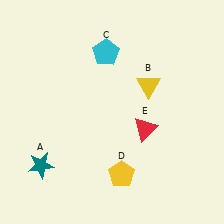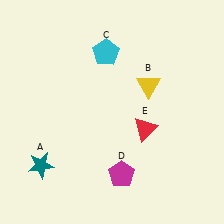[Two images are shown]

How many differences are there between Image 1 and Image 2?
There is 1 difference between the two images.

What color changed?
The pentagon (D) changed from yellow in Image 1 to magenta in Image 2.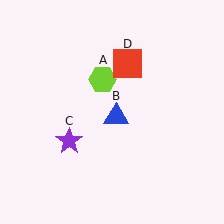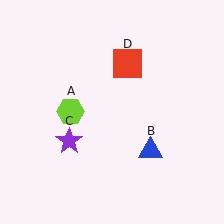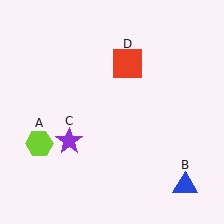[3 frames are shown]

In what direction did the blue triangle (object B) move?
The blue triangle (object B) moved down and to the right.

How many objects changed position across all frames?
2 objects changed position: lime hexagon (object A), blue triangle (object B).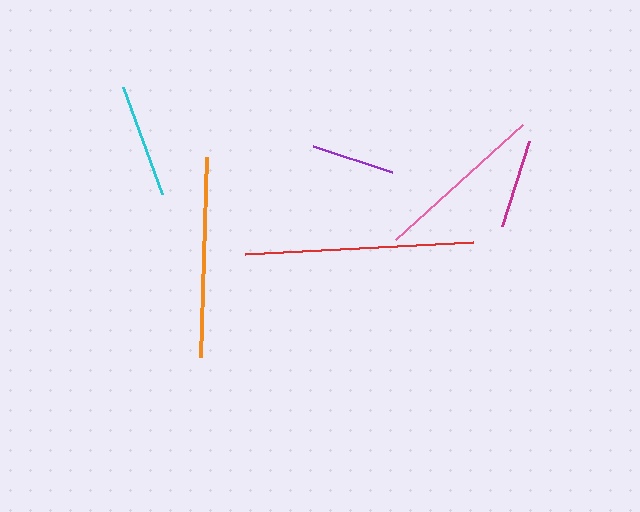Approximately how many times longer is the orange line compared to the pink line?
The orange line is approximately 1.2 times the length of the pink line.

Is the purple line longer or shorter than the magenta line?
The magenta line is longer than the purple line.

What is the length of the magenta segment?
The magenta segment is approximately 90 pixels long.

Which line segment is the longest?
The red line is the longest at approximately 228 pixels.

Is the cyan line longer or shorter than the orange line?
The orange line is longer than the cyan line.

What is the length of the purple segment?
The purple segment is approximately 83 pixels long.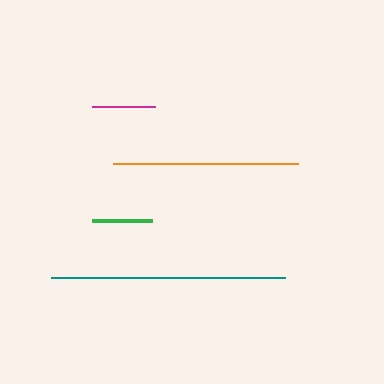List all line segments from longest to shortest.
From longest to shortest: teal, orange, magenta, green.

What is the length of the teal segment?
The teal segment is approximately 234 pixels long.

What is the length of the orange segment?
The orange segment is approximately 185 pixels long.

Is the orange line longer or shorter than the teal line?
The teal line is longer than the orange line.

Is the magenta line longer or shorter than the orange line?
The orange line is longer than the magenta line.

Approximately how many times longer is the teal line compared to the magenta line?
The teal line is approximately 3.7 times the length of the magenta line.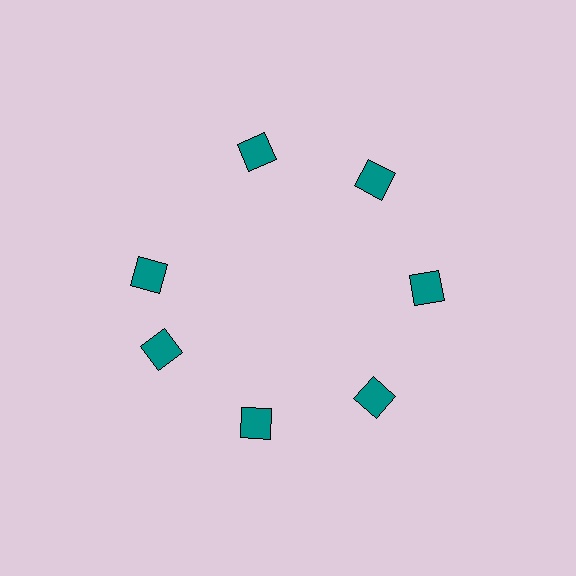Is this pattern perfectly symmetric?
No. The 7 teal squares are arranged in a ring, but one element near the 10 o'clock position is rotated out of alignment along the ring, breaking the 7-fold rotational symmetry.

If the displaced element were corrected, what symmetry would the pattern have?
It would have 7-fold rotational symmetry — the pattern would map onto itself every 51 degrees.